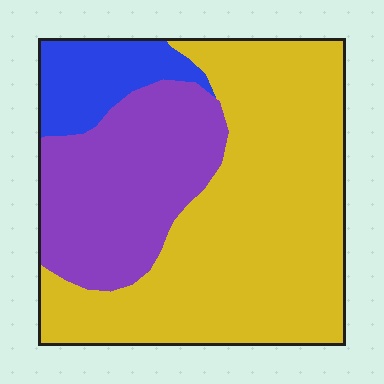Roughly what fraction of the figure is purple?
Purple covers 29% of the figure.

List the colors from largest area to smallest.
From largest to smallest: yellow, purple, blue.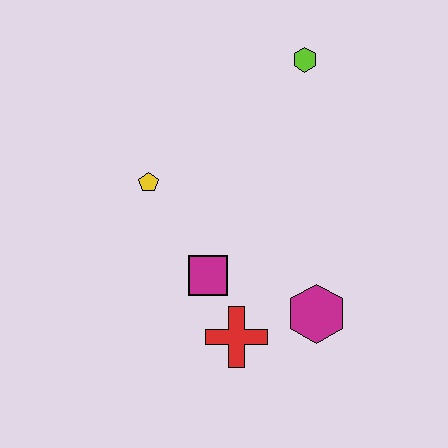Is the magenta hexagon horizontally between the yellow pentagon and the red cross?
No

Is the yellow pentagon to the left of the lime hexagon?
Yes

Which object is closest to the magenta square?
The red cross is closest to the magenta square.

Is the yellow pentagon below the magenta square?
No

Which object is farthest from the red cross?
The lime hexagon is farthest from the red cross.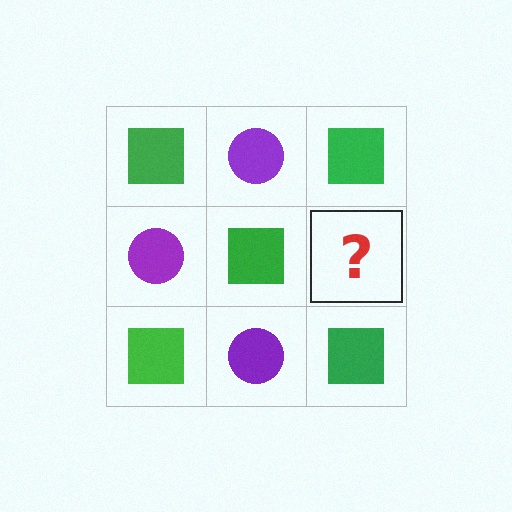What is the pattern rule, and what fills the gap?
The rule is that it alternates green square and purple circle in a checkerboard pattern. The gap should be filled with a purple circle.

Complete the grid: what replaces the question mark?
The question mark should be replaced with a purple circle.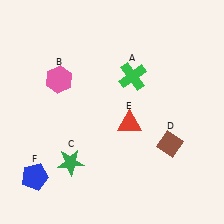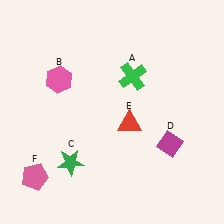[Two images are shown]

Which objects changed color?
D changed from brown to magenta. F changed from blue to pink.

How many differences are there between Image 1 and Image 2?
There are 2 differences between the two images.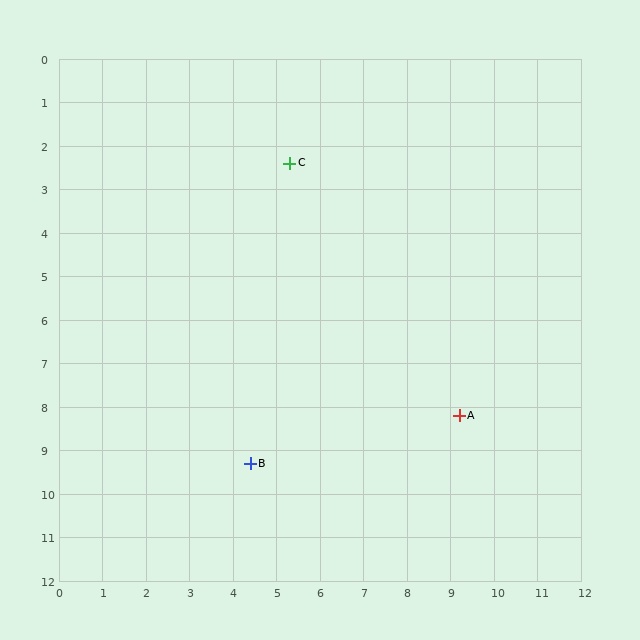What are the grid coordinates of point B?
Point B is at approximately (4.4, 9.3).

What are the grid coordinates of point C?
Point C is at approximately (5.3, 2.4).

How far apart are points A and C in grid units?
Points A and C are about 7.0 grid units apart.